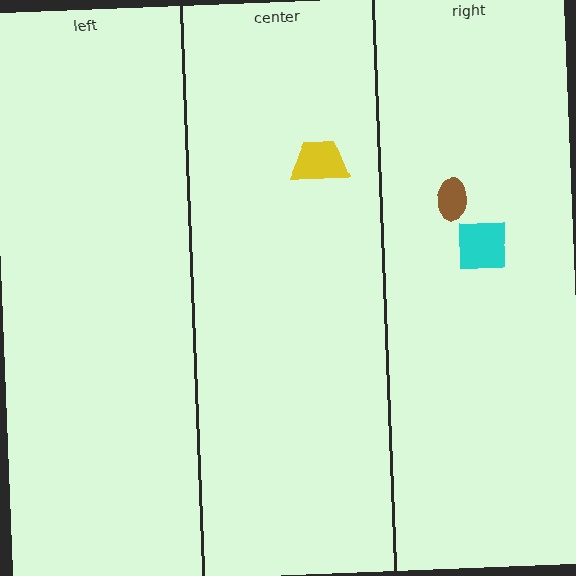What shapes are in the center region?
The yellow trapezoid.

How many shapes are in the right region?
2.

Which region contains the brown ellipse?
The right region.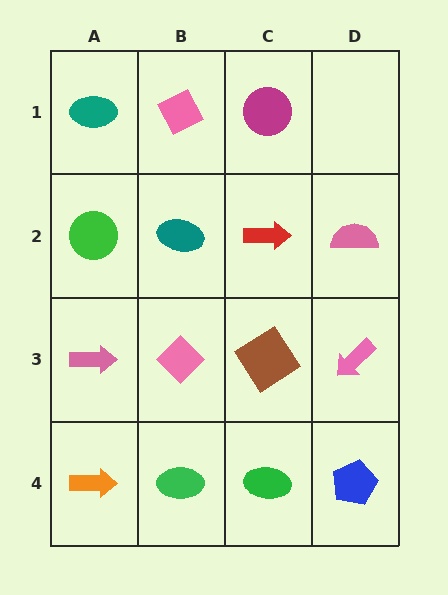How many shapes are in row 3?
4 shapes.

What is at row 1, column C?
A magenta circle.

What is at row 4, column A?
An orange arrow.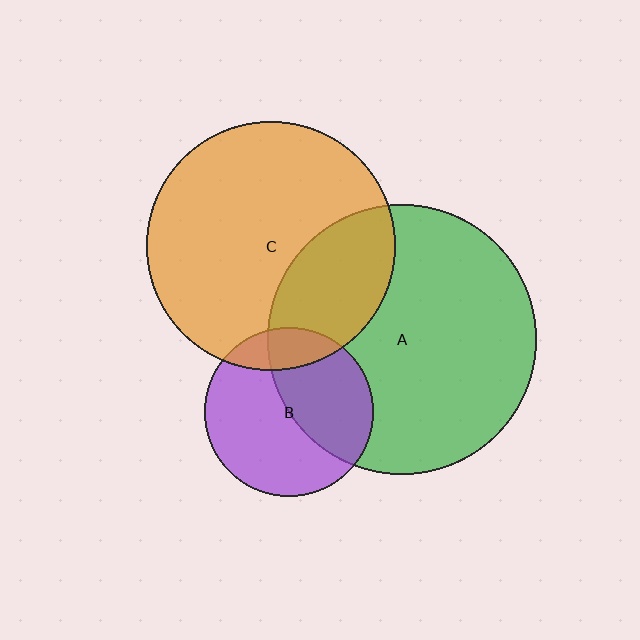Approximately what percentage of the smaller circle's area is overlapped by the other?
Approximately 45%.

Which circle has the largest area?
Circle A (green).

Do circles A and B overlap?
Yes.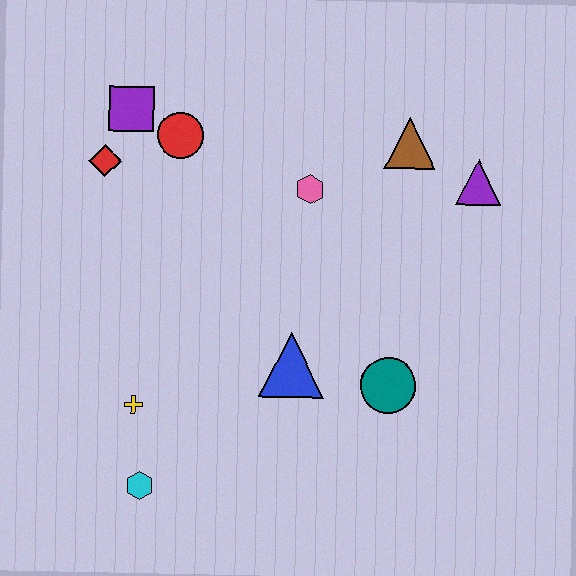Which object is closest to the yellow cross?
The cyan hexagon is closest to the yellow cross.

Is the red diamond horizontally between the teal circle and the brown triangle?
No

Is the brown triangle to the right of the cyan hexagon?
Yes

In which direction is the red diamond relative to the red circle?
The red diamond is to the left of the red circle.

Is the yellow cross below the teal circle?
Yes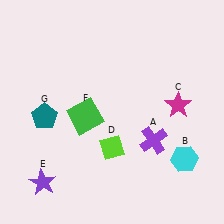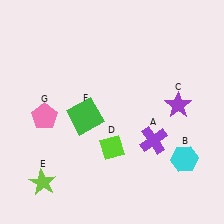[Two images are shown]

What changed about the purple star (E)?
In Image 1, E is purple. In Image 2, it changed to lime.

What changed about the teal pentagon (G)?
In Image 1, G is teal. In Image 2, it changed to pink.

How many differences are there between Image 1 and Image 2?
There are 3 differences between the two images.